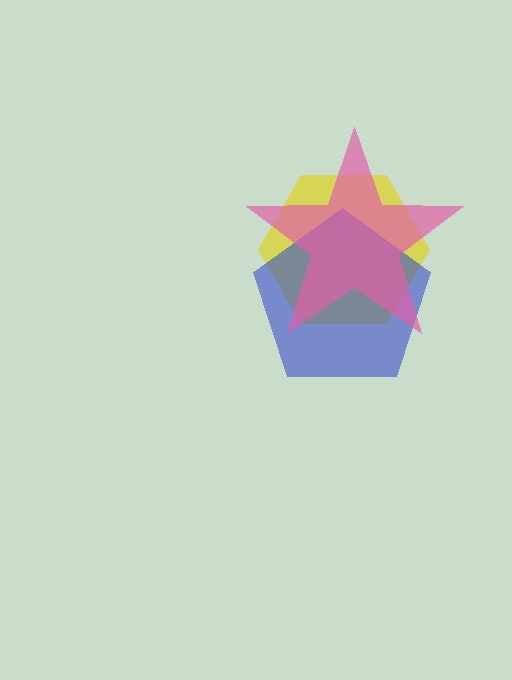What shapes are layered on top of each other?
The layered shapes are: a yellow hexagon, a blue pentagon, a pink star.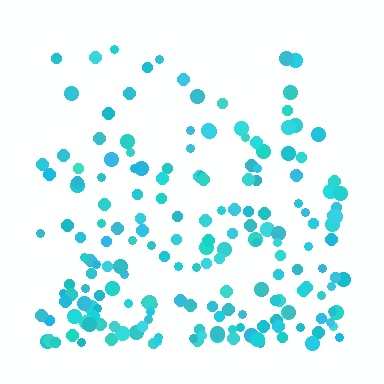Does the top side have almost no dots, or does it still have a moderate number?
Still a moderate number, just noticeably fewer than the bottom.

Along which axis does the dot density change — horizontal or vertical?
Vertical.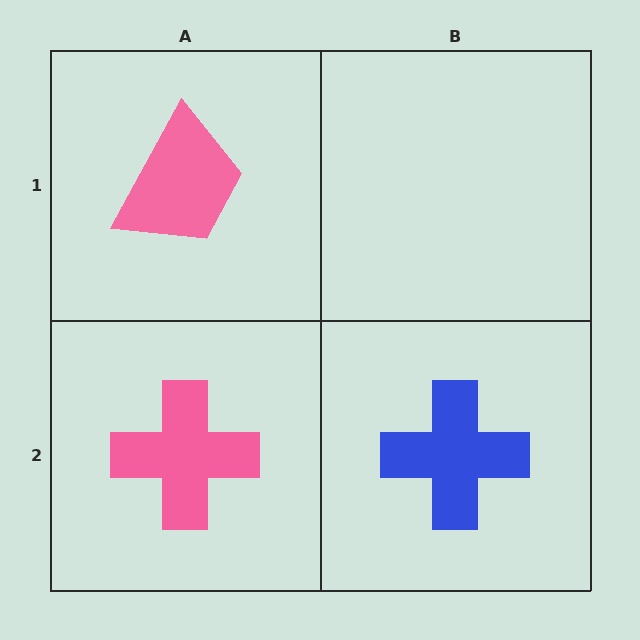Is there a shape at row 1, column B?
No, that cell is empty.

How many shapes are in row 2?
2 shapes.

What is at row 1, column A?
A pink trapezoid.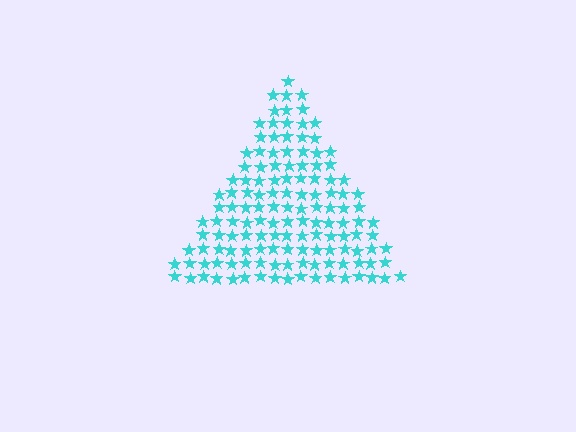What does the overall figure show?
The overall figure shows a triangle.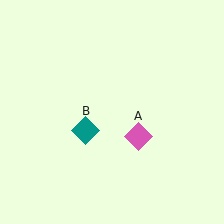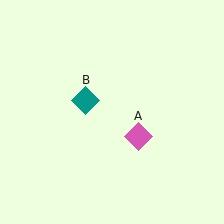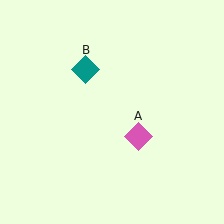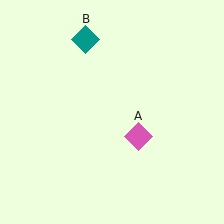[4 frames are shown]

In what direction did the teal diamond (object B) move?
The teal diamond (object B) moved up.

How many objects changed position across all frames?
1 object changed position: teal diamond (object B).